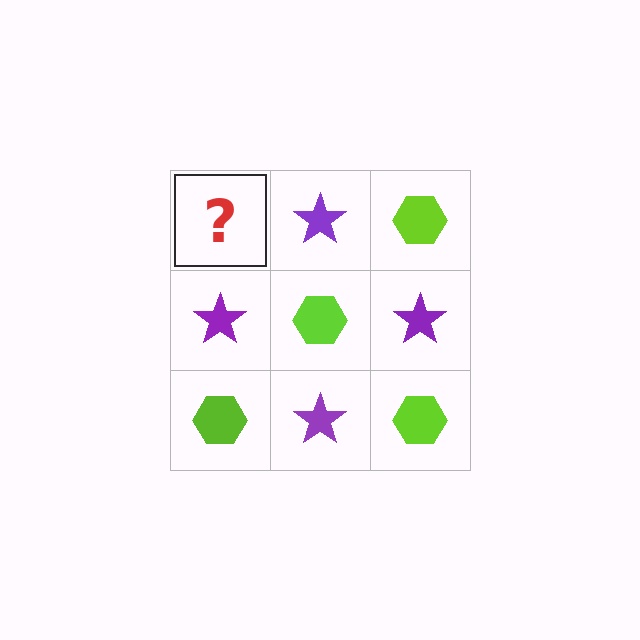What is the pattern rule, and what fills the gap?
The rule is that it alternates lime hexagon and purple star in a checkerboard pattern. The gap should be filled with a lime hexagon.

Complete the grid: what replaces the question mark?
The question mark should be replaced with a lime hexagon.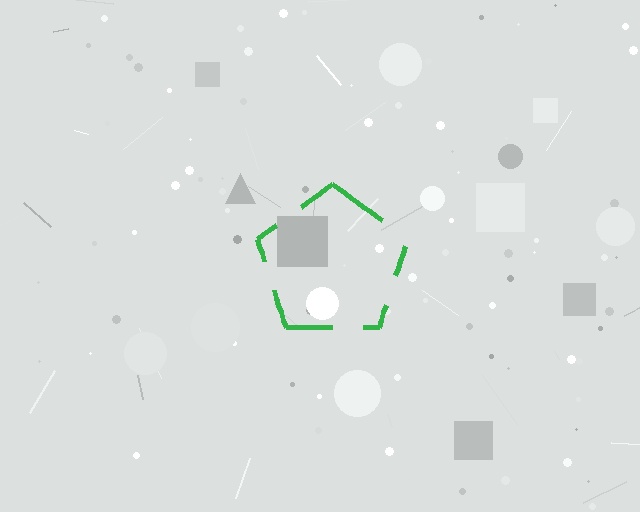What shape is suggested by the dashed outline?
The dashed outline suggests a pentagon.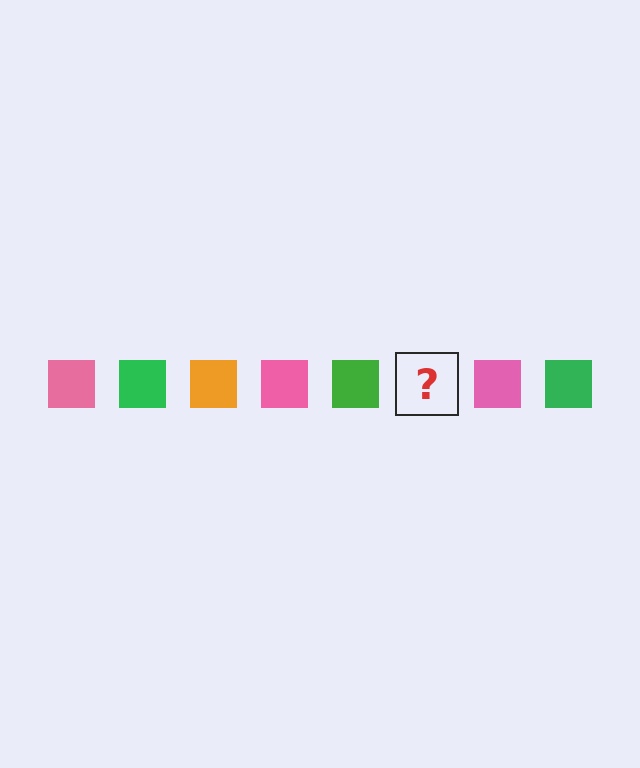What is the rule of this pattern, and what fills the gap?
The rule is that the pattern cycles through pink, green, orange squares. The gap should be filled with an orange square.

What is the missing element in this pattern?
The missing element is an orange square.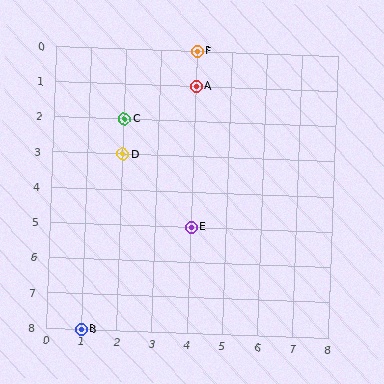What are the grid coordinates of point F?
Point F is at grid coordinates (4, 0).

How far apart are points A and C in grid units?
Points A and C are 2 columns and 1 row apart (about 2.2 grid units diagonally).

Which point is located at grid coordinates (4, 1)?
Point A is at (4, 1).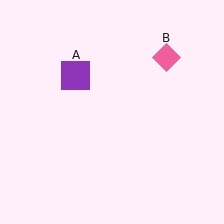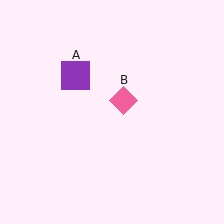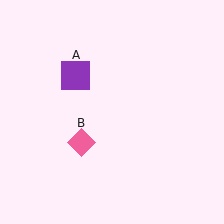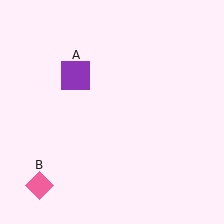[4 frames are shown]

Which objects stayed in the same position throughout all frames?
Purple square (object A) remained stationary.